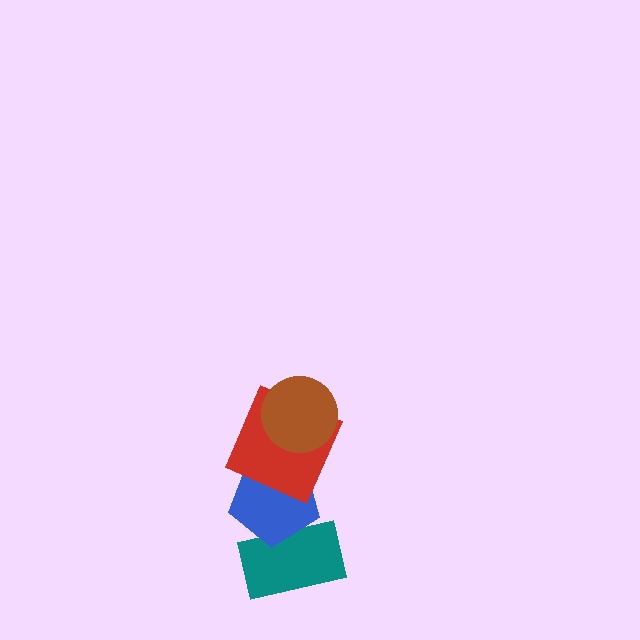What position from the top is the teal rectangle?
The teal rectangle is 4th from the top.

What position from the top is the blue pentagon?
The blue pentagon is 3rd from the top.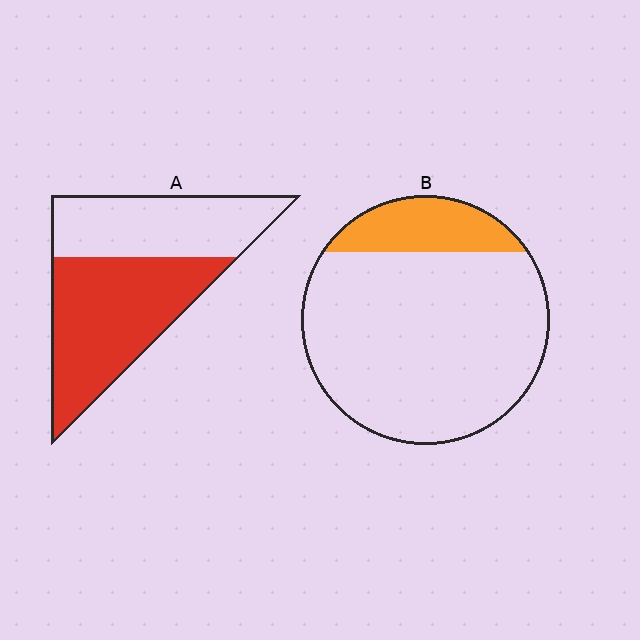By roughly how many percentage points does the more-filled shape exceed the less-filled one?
By roughly 40 percentage points (A over B).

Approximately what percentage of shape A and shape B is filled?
A is approximately 55% and B is approximately 15%.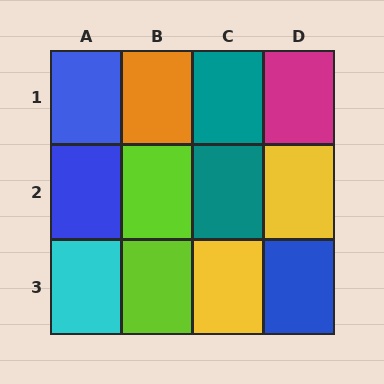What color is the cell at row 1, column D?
Magenta.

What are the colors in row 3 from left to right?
Cyan, lime, yellow, blue.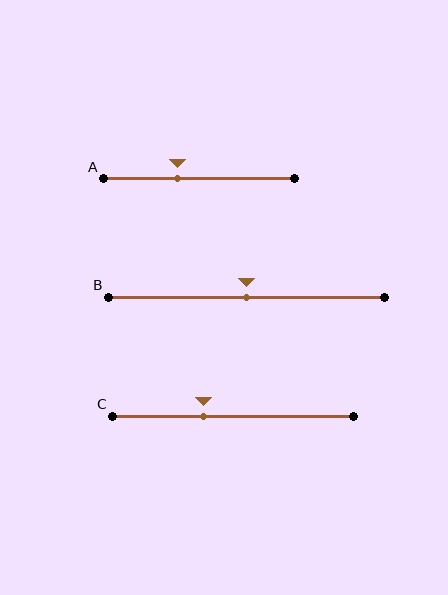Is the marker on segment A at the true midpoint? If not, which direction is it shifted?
No, the marker on segment A is shifted to the left by about 11% of the segment length.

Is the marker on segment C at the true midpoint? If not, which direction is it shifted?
No, the marker on segment C is shifted to the left by about 12% of the segment length.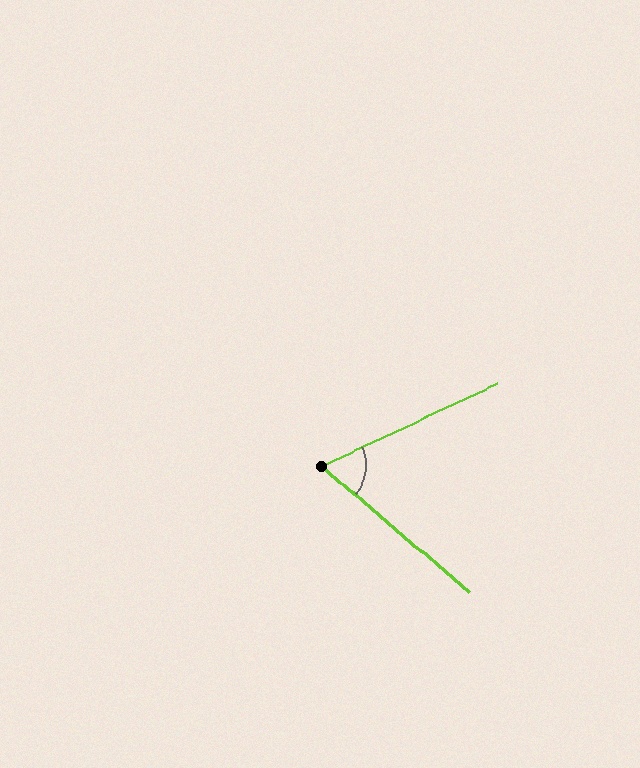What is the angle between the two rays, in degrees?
Approximately 66 degrees.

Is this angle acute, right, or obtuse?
It is acute.